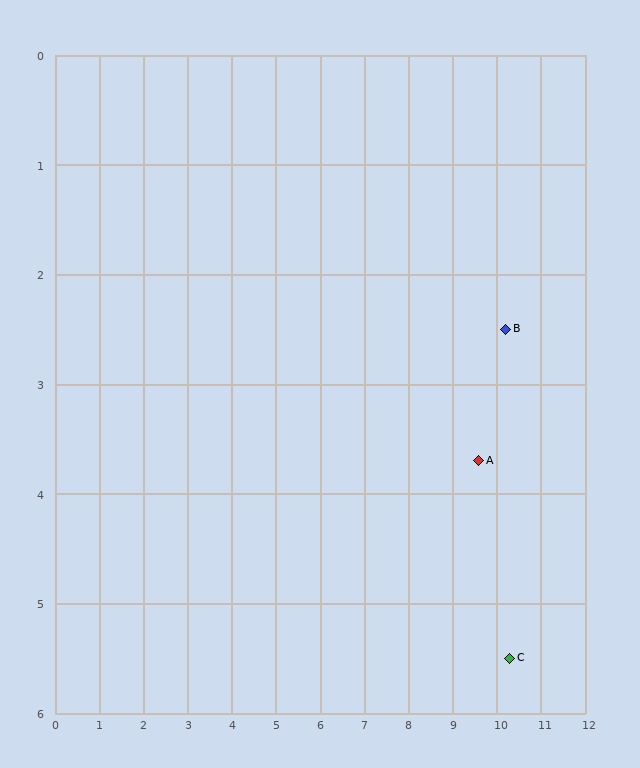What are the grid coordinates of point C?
Point C is at approximately (10.3, 5.5).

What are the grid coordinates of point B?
Point B is at approximately (10.2, 2.5).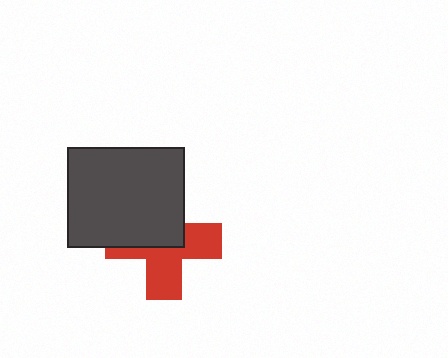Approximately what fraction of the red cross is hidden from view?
Roughly 48% of the red cross is hidden behind the dark gray rectangle.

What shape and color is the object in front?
The object in front is a dark gray rectangle.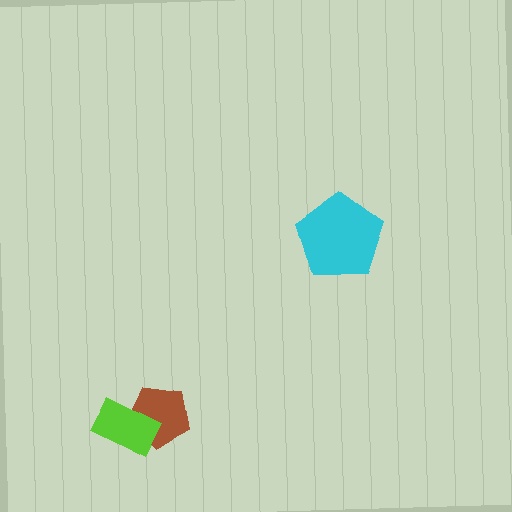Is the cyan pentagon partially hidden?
No, no other shape covers it.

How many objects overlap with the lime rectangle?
1 object overlaps with the lime rectangle.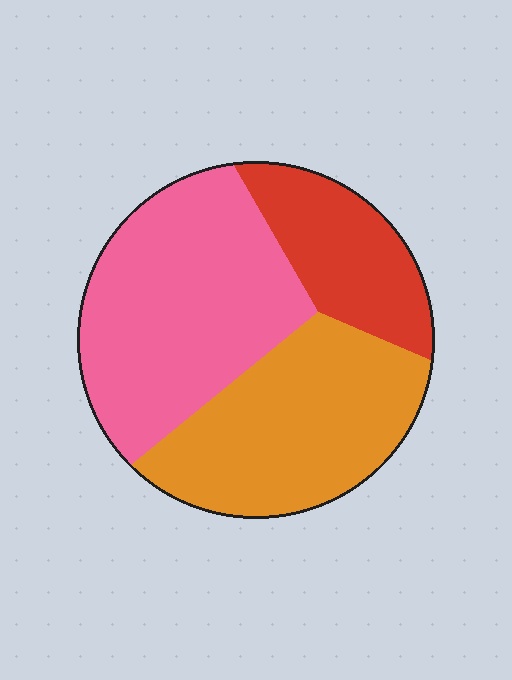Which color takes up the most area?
Pink, at roughly 45%.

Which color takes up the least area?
Red, at roughly 20%.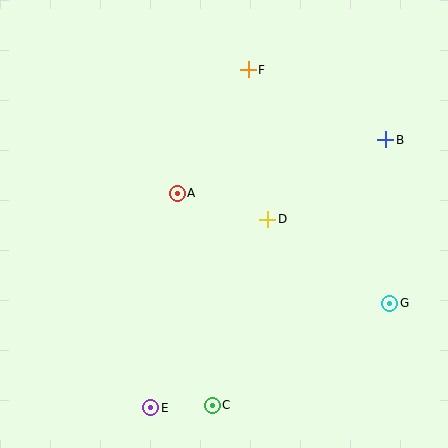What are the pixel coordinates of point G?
Point G is at (390, 303).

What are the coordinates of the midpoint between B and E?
The midpoint between B and E is at (268, 274).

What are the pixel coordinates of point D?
Point D is at (268, 219).